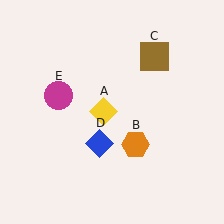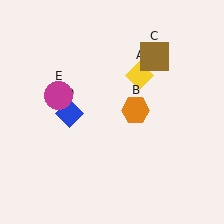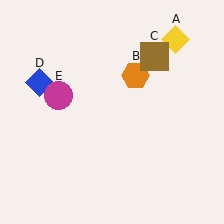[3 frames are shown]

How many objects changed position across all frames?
3 objects changed position: yellow diamond (object A), orange hexagon (object B), blue diamond (object D).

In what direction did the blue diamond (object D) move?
The blue diamond (object D) moved up and to the left.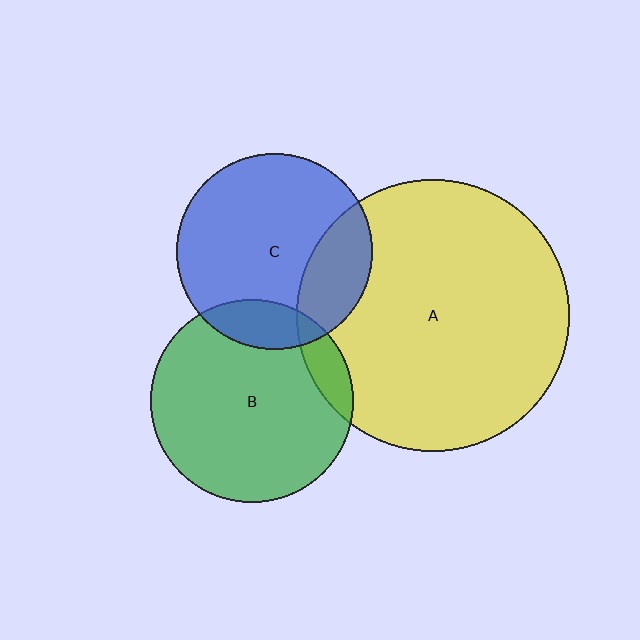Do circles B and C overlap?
Yes.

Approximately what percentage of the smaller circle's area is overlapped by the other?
Approximately 15%.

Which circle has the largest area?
Circle A (yellow).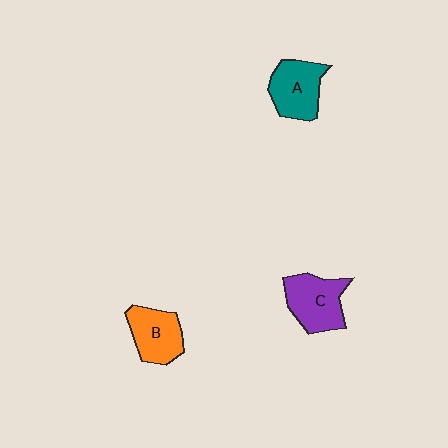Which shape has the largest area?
Shape C (purple).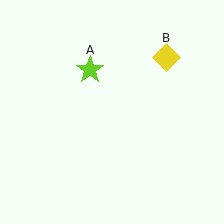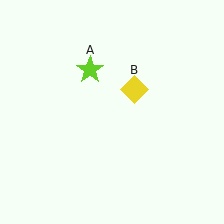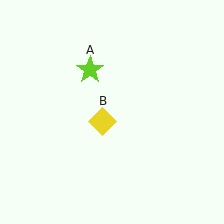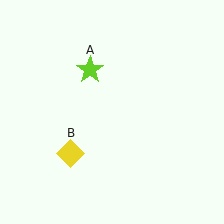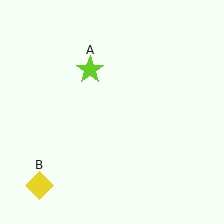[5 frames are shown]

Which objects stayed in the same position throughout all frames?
Lime star (object A) remained stationary.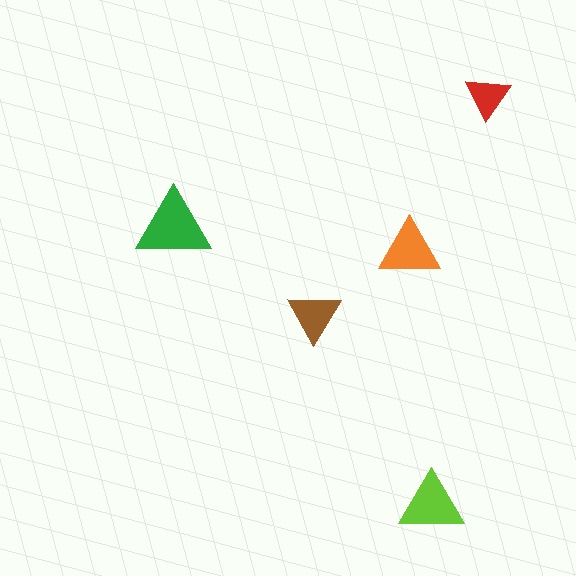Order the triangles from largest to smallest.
the green one, the lime one, the orange one, the brown one, the red one.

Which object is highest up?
The red triangle is topmost.